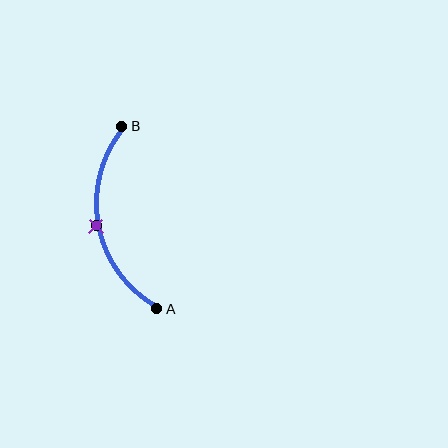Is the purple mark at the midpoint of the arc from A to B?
Yes. The purple mark lies on the arc at equal arc-length from both A and B — it is the arc midpoint.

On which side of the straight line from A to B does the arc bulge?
The arc bulges to the left of the straight line connecting A and B.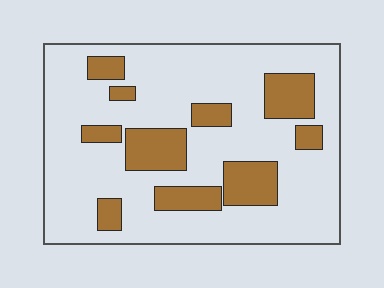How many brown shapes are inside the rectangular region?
10.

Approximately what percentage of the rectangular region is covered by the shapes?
Approximately 25%.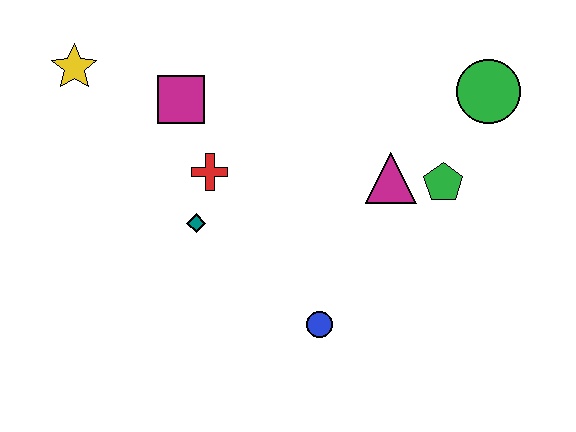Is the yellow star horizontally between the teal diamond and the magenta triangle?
No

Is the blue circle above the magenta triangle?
No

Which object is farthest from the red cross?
The green circle is farthest from the red cross.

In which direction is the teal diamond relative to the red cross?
The teal diamond is below the red cross.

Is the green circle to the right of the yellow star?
Yes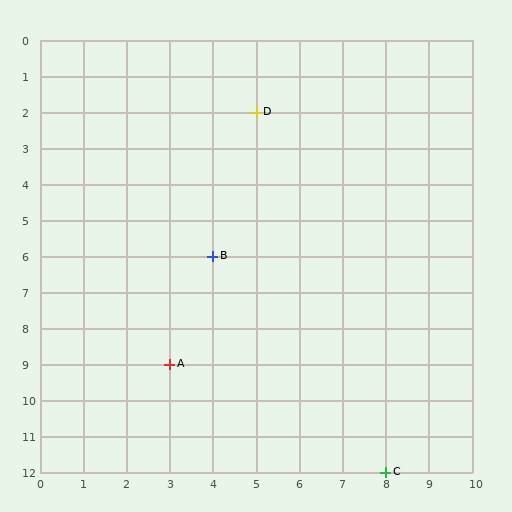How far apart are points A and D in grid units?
Points A and D are 2 columns and 7 rows apart (about 7.3 grid units diagonally).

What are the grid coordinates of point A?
Point A is at grid coordinates (3, 9).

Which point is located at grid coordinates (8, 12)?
Point C is at (8, 12).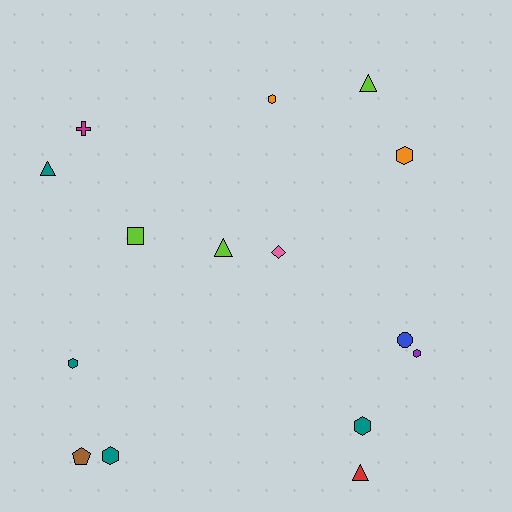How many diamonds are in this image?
There is 1 diamond.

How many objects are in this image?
There are 15 objects.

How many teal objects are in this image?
There are 4 teal objects.